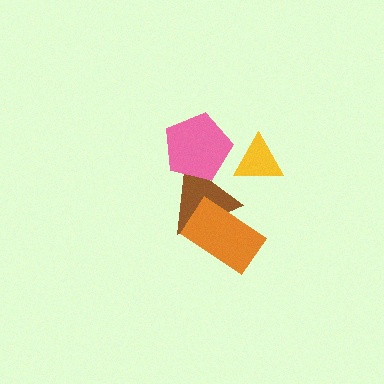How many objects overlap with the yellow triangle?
0 objects overlap with the yellow triangle.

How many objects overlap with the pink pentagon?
1 object overlaps with the pink pentagon.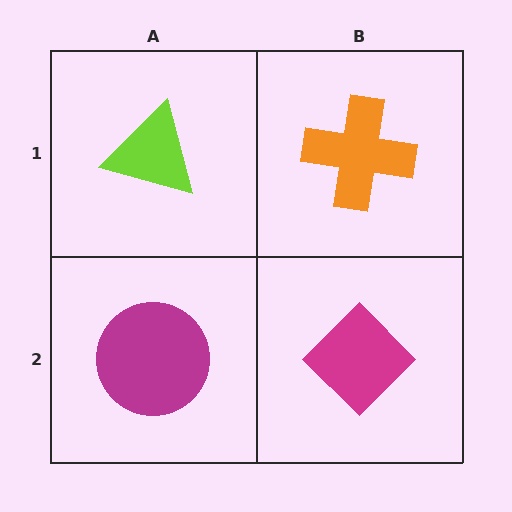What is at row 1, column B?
An orange cross.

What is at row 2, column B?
A magenta diamond.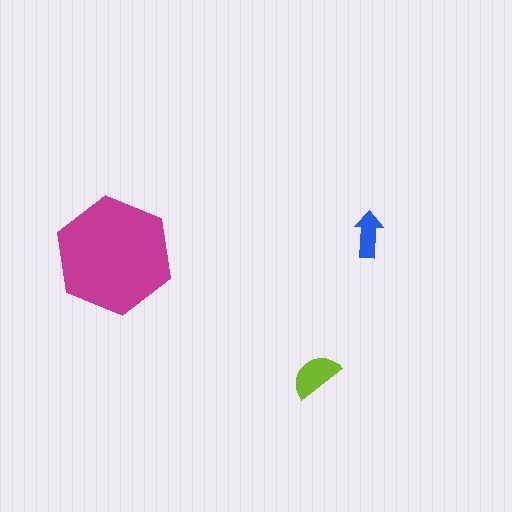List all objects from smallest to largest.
The blue arrow, the lime semicircle, the magenta hexagon.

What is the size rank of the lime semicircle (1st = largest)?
2nd.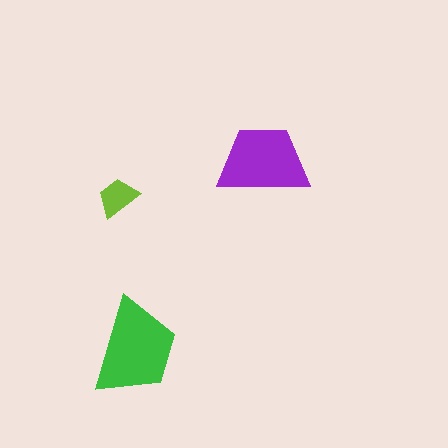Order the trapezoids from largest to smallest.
the green one, the purple one, the lime one.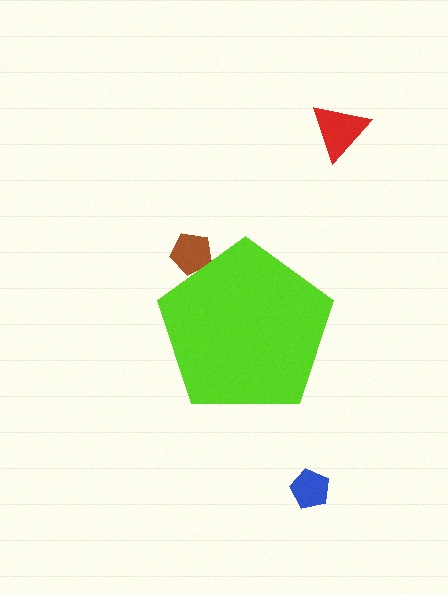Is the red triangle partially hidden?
No, the red triangle is fully visible.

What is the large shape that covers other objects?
A lime pentagon.